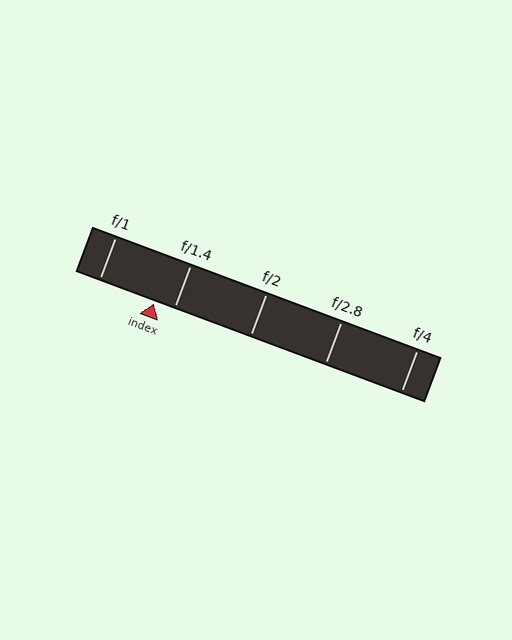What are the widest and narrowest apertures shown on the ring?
The widest aperture shown is f/1 and the narrowest is f/4.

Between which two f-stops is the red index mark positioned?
The index mark is between f/1 and f/1.4.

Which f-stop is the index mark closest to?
The index mark is closest to f/1.4.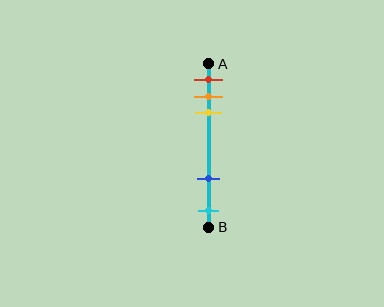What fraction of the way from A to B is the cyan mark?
The cyan mark is approximately 90% (0.9) of the way from A to B.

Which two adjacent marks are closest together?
The orange and yellow marks are the closest adjacent pair.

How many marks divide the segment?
There are 5 marks dividing the segment.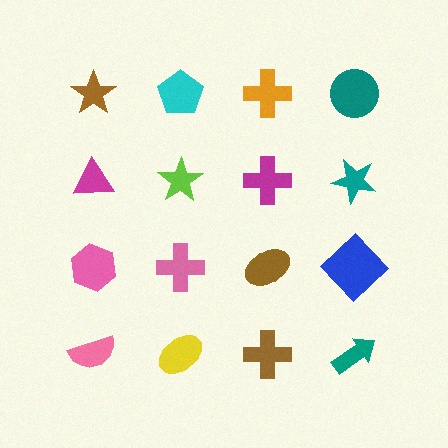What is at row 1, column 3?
An orange cross.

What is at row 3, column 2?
A pink cross.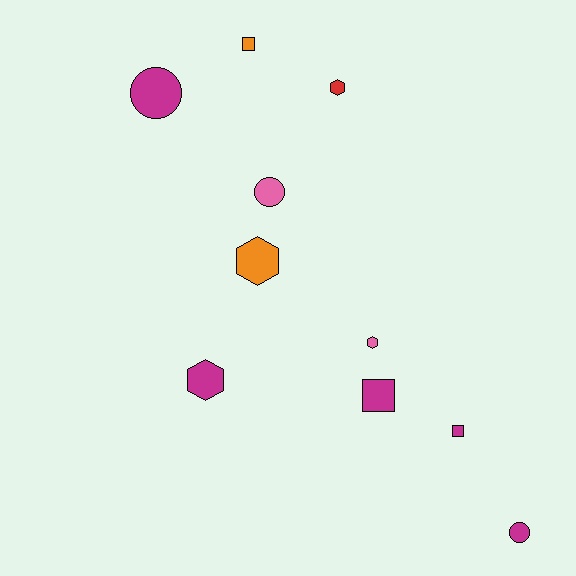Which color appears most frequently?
Magenta, with 5 objects.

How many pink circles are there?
There is 1 pink circle.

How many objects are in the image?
There are 10 objects.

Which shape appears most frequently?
Hexagon, with 4 objects.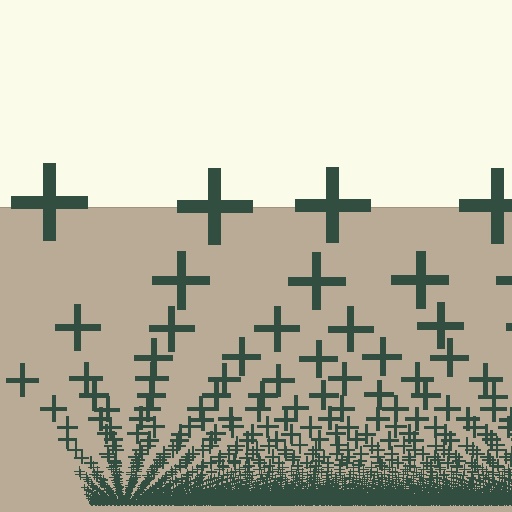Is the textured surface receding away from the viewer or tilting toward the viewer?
The surface appears to tilt toward the viewer. Texture elements get larger and sparser toward the top.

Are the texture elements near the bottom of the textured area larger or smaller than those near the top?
Smaller. The gradient is inverted — elements near the bottom are smaller and denser.